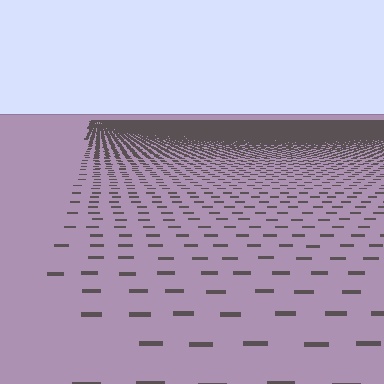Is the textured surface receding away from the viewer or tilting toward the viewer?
The surface is receding away from the viewer. Texture elements get smaller and denser toward the top.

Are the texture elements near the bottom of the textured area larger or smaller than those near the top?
Larger. Near the bottom, elements are closer to the viewer and appear at a bigger on-screen size.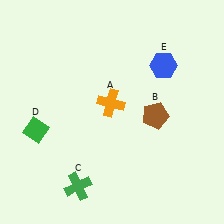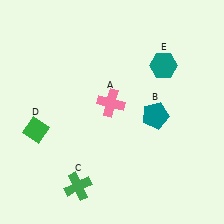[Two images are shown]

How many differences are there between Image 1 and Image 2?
There are 3 differences between the two images.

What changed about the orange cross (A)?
In Image 1, A is orange. In Image 2, it changed to pink.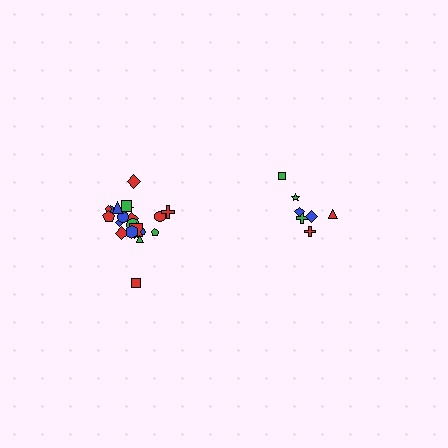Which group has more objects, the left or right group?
The left group.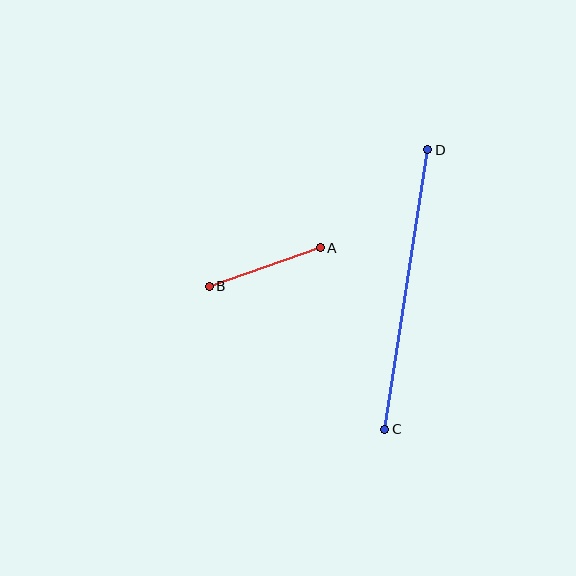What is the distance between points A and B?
The distance is approximately 117 pixels.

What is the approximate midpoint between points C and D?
The midpoint is at approximately (406, 290) pixels.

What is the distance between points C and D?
The distance is approximately 283 pixels.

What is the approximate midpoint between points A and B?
The midpoint is at approximately (265, 267) pixels.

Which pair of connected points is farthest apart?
Points C and D are farthest apart.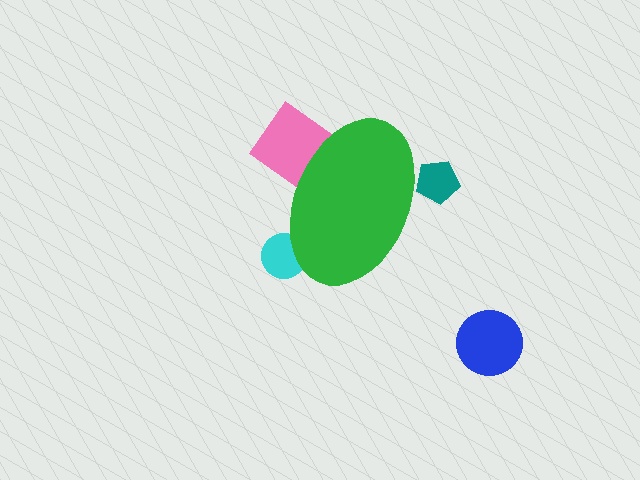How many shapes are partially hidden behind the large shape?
3 shapes are partially hidden.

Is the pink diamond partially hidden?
Yes, the pink diamond is partially hidden behind the green ellipse.